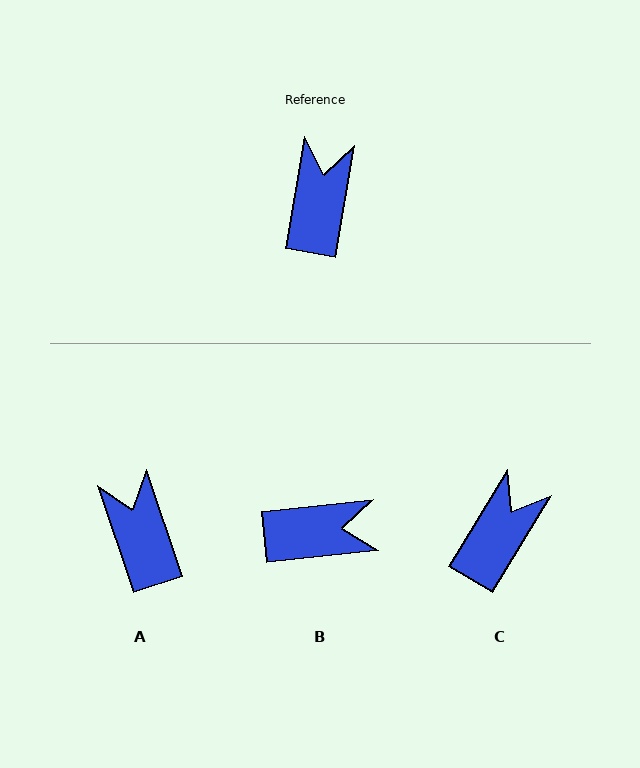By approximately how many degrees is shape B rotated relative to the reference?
Approximately 75 degrees clockwise.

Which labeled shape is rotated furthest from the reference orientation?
B, about 75 degrees away.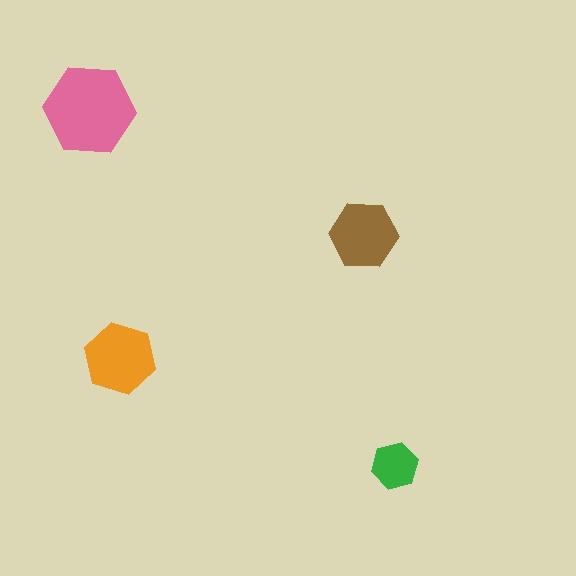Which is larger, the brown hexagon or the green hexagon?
The brown one.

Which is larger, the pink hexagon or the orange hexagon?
The pink one.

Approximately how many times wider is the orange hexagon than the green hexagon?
About 1.5 times wider.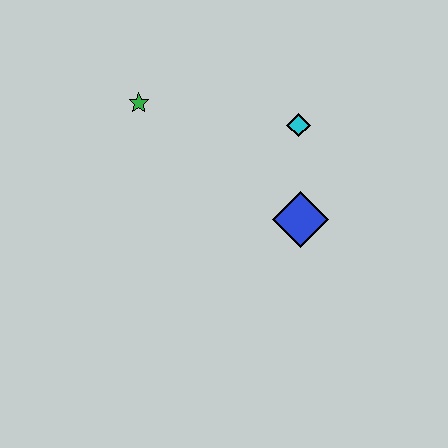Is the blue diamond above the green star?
No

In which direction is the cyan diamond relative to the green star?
The cyan diamond is to the right of the green star.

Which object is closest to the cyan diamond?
The blue diamond is closest to the cyan diamond.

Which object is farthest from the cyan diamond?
The green star is farthest from the cyan diamond.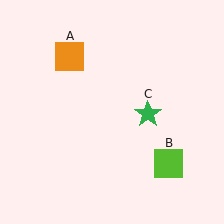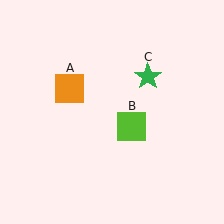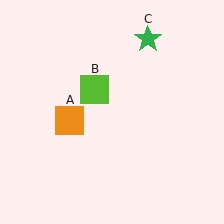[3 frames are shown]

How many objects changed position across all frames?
3 objects changed position: orange square (object A), lime square (object B), green star (object C).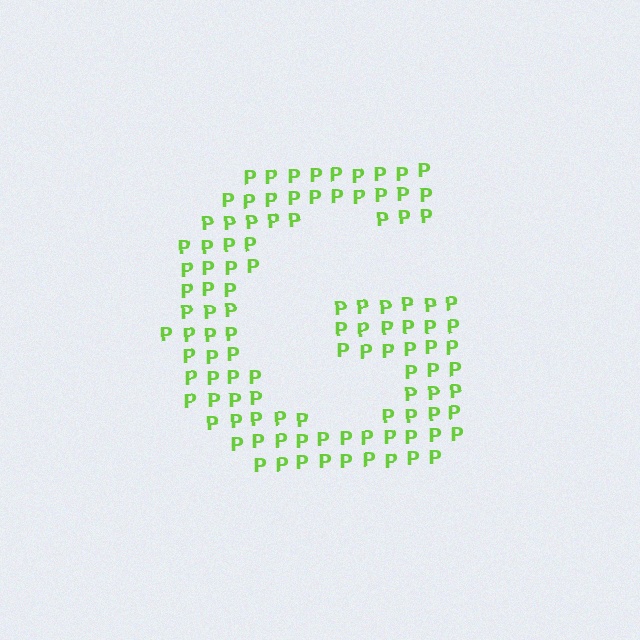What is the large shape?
The large shape is the letter G.